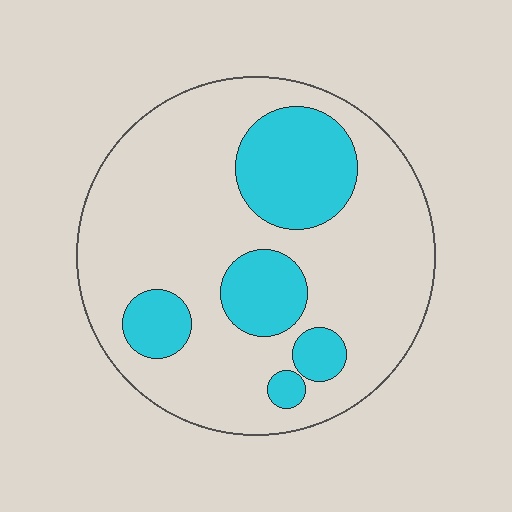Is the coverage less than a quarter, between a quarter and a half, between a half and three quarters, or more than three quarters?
Between a quarter and a half.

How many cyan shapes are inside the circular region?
5.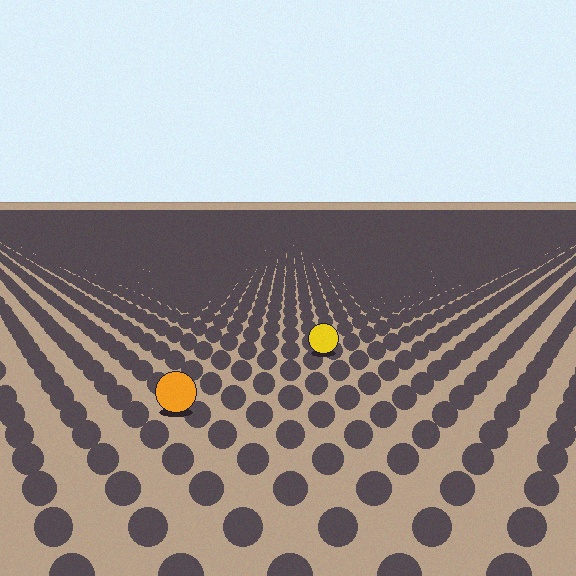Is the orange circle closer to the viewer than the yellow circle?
Yes. The orange circle is closer — you can tell from the texture gradient: the ground texture is coarser near it.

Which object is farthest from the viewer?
The yellow circle is farthest from the viewer. It appears smaller and the ground texture around it is denser.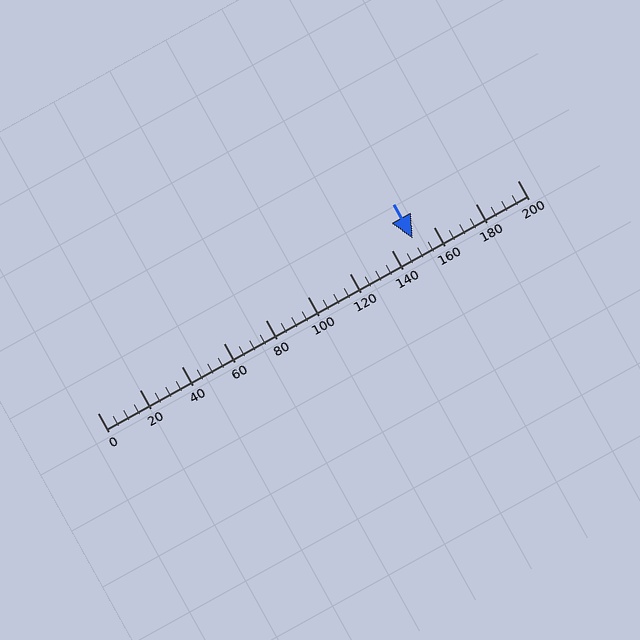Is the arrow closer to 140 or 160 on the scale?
The arrow is closer to 160.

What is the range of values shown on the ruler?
The ruler shows values from 0 to 200.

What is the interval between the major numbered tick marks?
The major tick marks are spaced 20 units apart.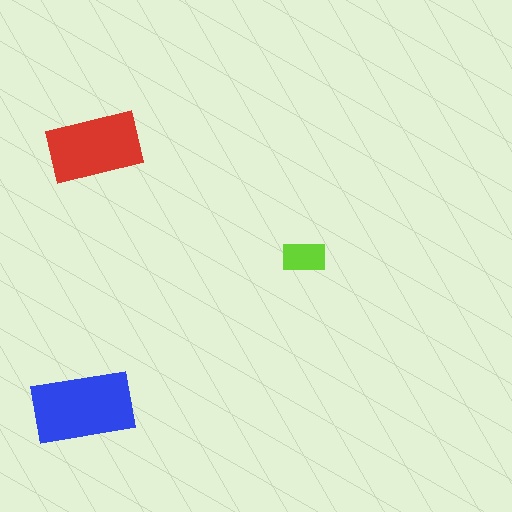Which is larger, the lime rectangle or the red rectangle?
The red one.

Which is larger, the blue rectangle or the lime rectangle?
The blue one.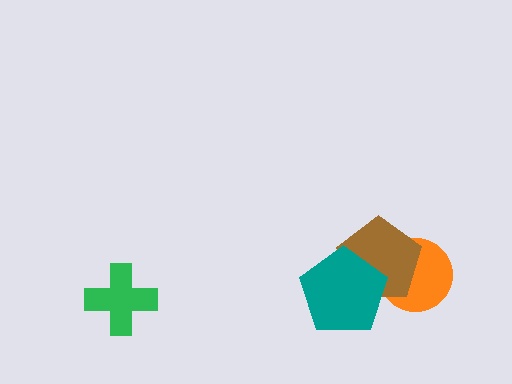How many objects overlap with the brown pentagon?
2 objects overlap with the brown pentagon.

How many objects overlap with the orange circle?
2 objects overlap with the orange circle.